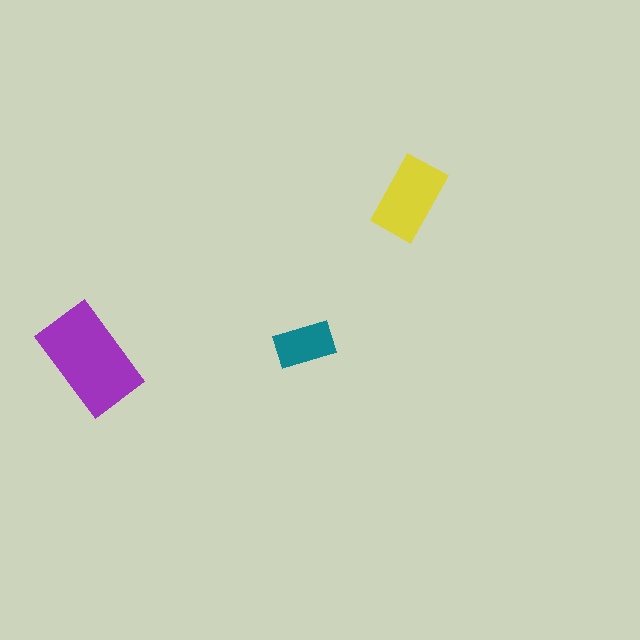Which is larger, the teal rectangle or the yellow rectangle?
The yellow one.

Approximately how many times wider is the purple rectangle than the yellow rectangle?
About 1.5 times wider.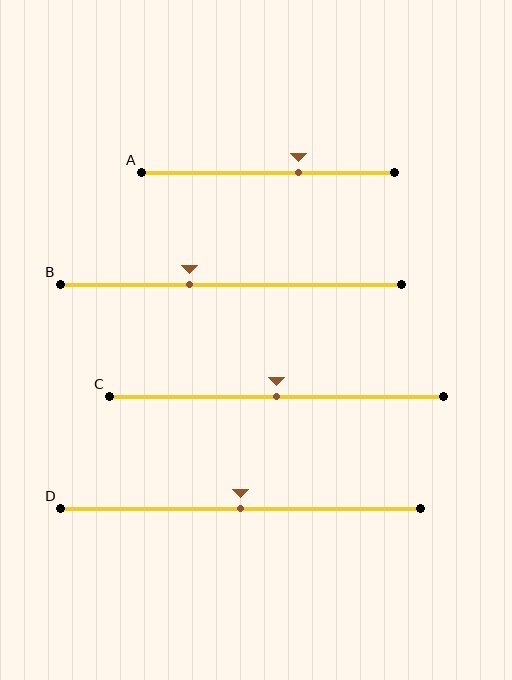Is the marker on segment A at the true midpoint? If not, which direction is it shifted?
No, the marker on segment A is shifted to the right by about 12% of the segment length.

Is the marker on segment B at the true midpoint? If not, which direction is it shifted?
No, the marker on segment B is shifted to the left by about 12% of the segment length.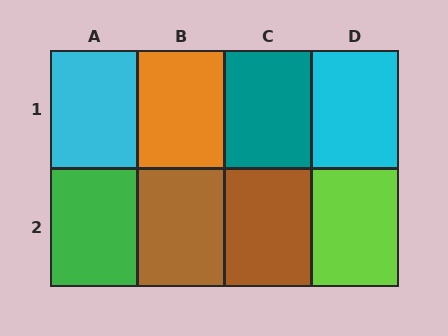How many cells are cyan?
2 cells are cyan.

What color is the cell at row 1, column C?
Teal.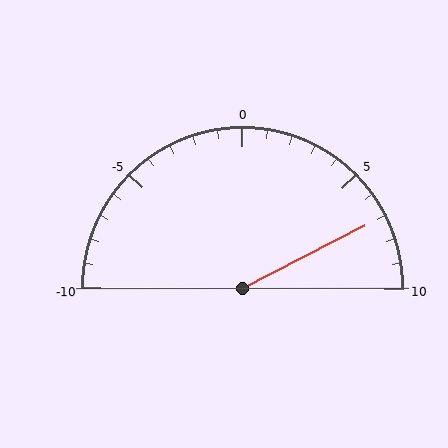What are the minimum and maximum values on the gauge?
The gauge ranges from -10 to 10.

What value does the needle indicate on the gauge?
The needle indicates approximately 7.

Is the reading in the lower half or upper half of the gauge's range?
The reading is in the upper half of the range (-10 to 10).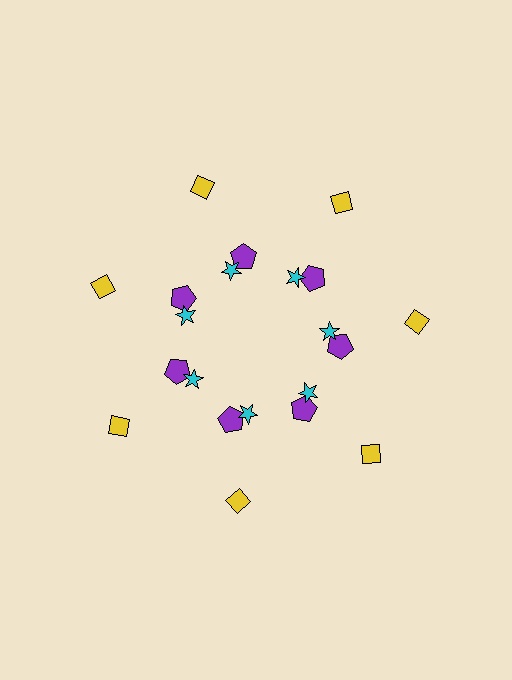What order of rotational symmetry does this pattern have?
This pattern has 7-fold rotational symmetry.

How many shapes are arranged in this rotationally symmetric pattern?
There are 21 shapes, arranged in 7 groups of 3.